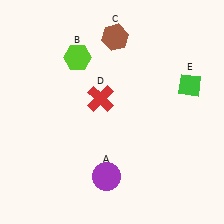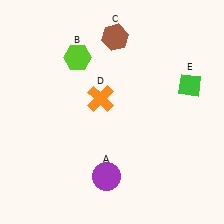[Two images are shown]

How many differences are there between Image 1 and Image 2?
There is 1 difference between the two images.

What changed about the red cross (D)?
In Image 1, D is red. In Image 2, it changed to orange.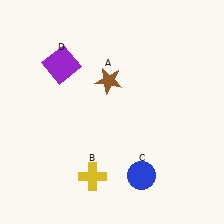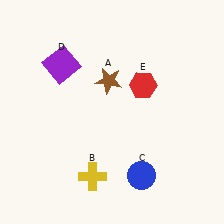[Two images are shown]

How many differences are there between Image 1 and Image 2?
There is 1 difference between the two images.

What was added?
A red hexagon (E) was added in Image 2.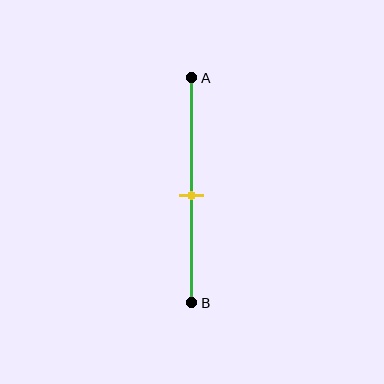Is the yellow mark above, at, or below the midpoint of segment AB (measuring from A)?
The yellow mark is approximately at the midpoint of segment AB.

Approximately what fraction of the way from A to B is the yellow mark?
The yellow mark is approximately 50% of the way from A to B.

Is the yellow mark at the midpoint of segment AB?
Yes, the mark is approximately at the midpoint.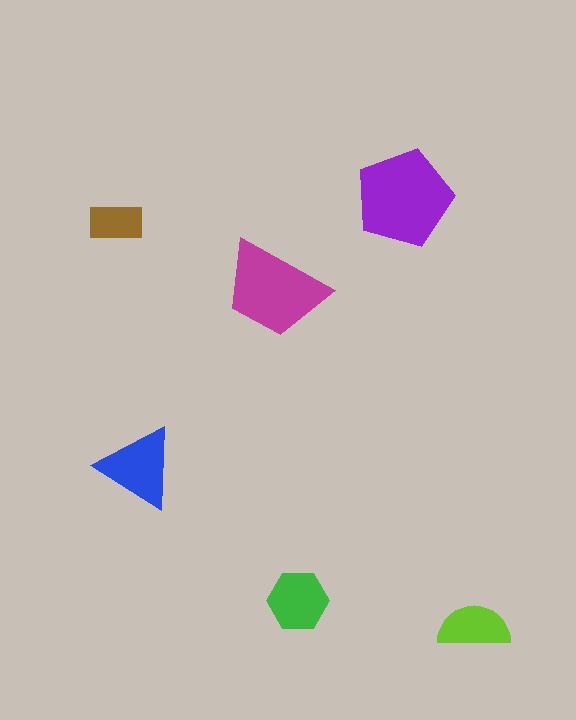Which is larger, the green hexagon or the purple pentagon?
The purple pentagon.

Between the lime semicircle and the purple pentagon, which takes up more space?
The purple pentagon.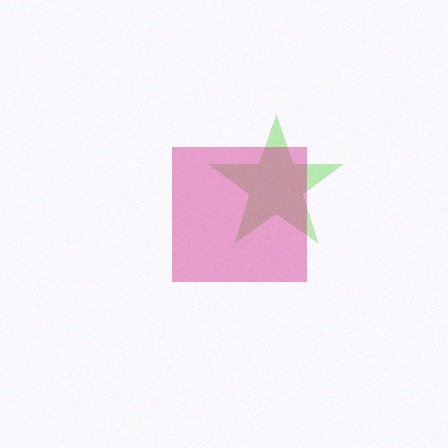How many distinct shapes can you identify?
There are 2 distinct shapes: a lime star, a magenta square.